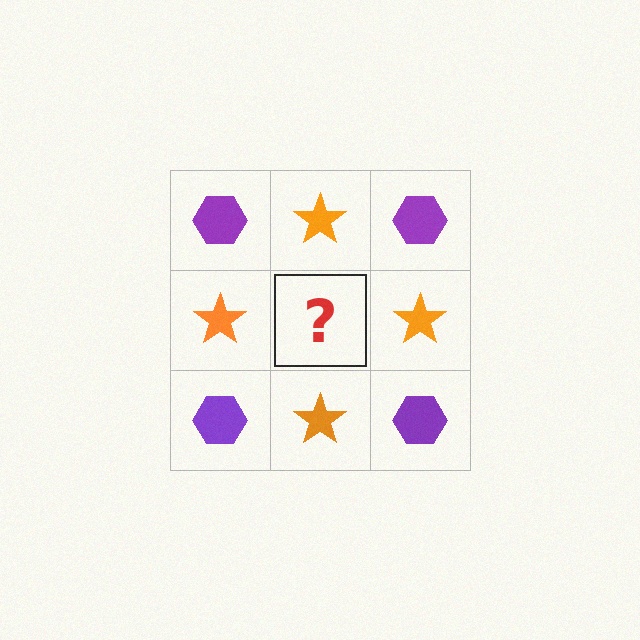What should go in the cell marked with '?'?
The missing cell should contain a purple hexagon.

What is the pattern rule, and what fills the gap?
The rule is that it alternates purple hexagon and orange star in a checkerboard pattern. The gap should be filled with a purple hexagon.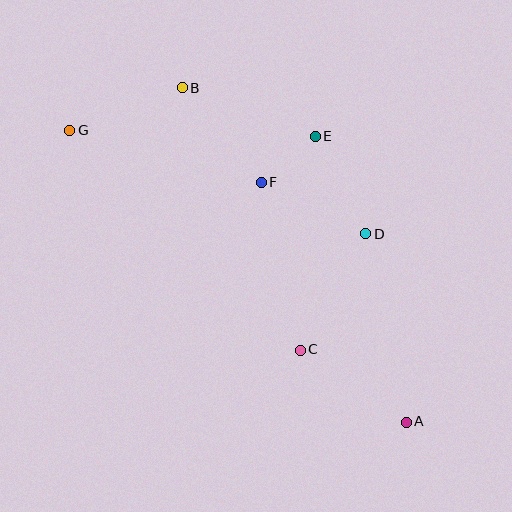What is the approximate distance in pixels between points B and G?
The distance between B and G is approximately 121 pixels.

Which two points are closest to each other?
Points E and F are closest to each other.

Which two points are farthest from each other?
Points A and G are farthest from each other.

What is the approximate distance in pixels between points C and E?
The distance between C and E is approximately 214 pixels.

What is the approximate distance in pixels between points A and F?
The distance between A and F is approximately 280 pixels.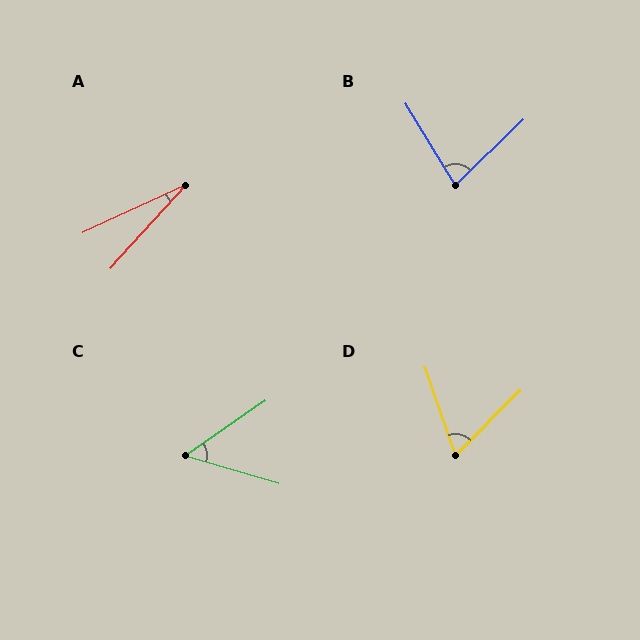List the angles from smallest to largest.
A (23°), C (50°), D (64°), B (77°).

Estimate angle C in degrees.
Approximately 50 degrees.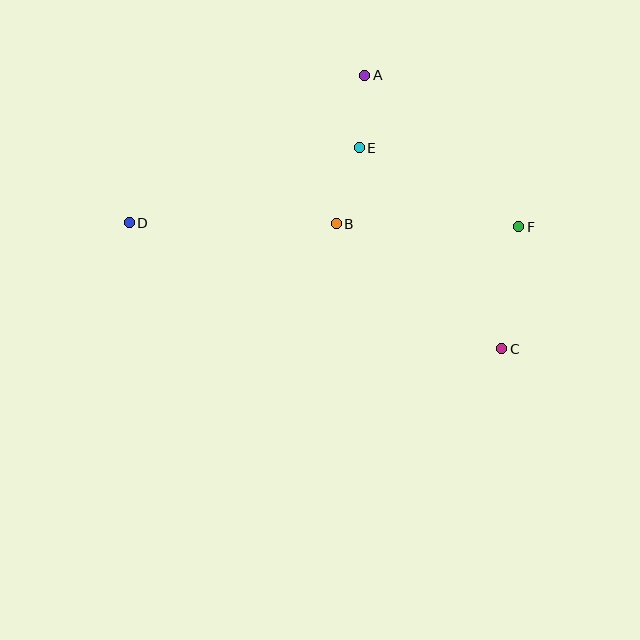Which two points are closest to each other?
Points A and E are closest to each other.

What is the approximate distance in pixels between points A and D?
The distance between A and D is approximately 278 pixels.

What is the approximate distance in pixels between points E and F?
The distance between E and F is approximately 178 pixels.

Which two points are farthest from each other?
Points C and D are farthest from each other.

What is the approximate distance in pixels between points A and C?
The distance between A and C is approximately 306 pixels.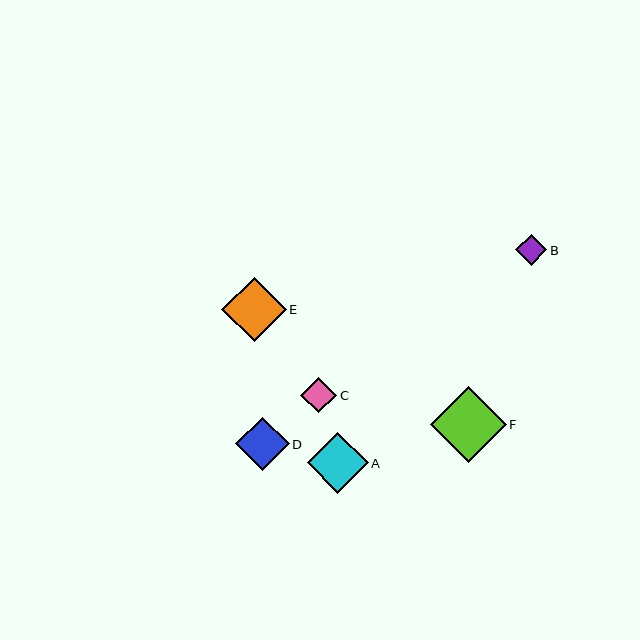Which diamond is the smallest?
Diamond B is the smallest with a size of approximately 31 pixels.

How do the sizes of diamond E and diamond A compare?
Diamond E and diamond A are approximately the same size.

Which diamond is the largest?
Diamond F is the largest with a size of approximately 75 pixels.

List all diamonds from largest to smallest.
From largest to smallest: F, E, A, D, C, B.